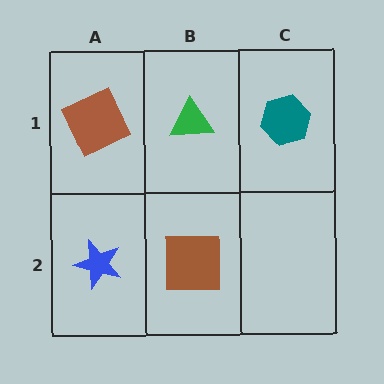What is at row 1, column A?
A brown square.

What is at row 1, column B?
A green triangle.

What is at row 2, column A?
A blue star.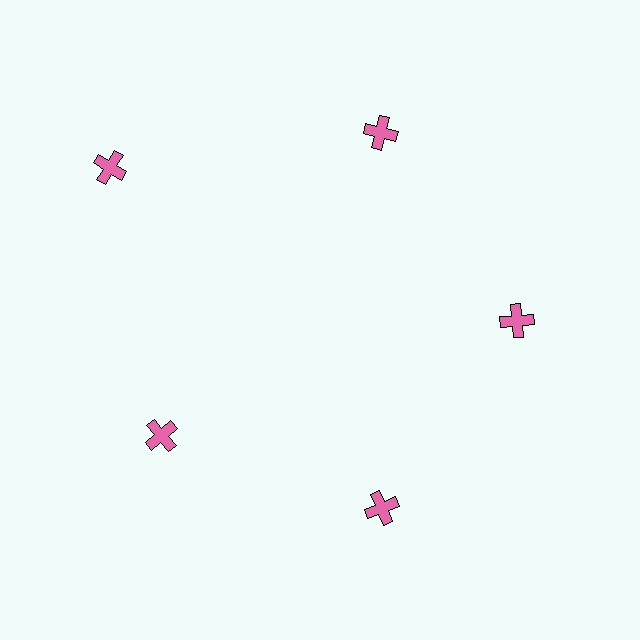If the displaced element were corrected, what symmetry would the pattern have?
It would have 5-fold rotational symmetry — the pattern would map onto itself every 72 degrees.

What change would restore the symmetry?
The symmetry would be restored by moving it inward, back onto the ring so that all 5 crosses sit at equal angles and equal distance from the center.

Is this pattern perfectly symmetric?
No. The 5 pink crosses are arranged in a ring, but one element near the 10 o'clock position is pushed outward from the center, breaking the 5-fold rotational symmetry.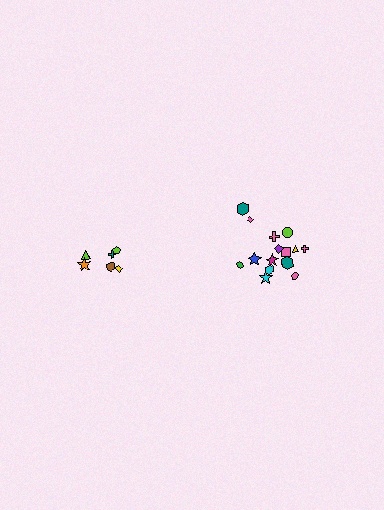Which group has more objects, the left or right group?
The right group.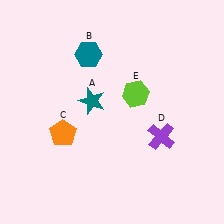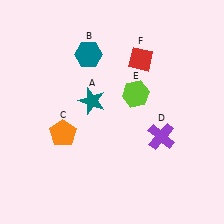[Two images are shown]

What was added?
A red diamond (F) was added in Image 2.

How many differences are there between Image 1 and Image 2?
There is 1 difference between the two images.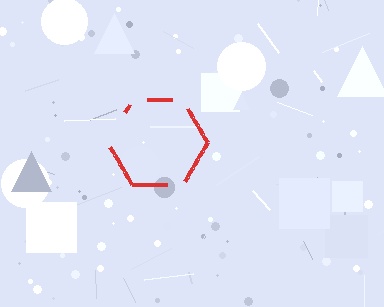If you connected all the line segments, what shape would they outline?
They would outline a hexagon.